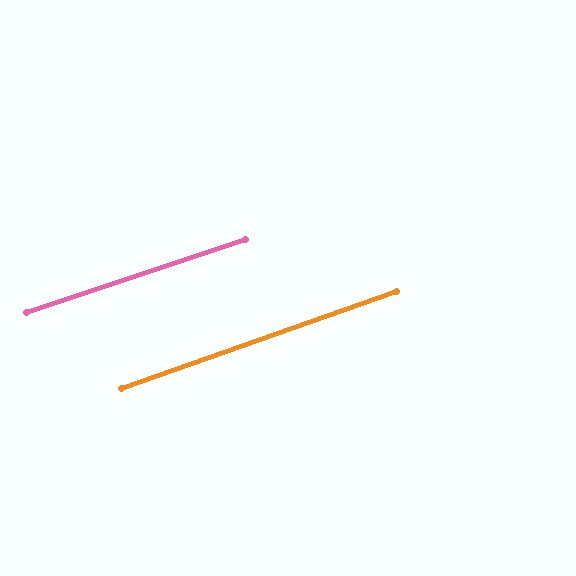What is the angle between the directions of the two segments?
Approximately 1 degree.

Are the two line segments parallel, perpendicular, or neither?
Parallel — their directions differ by only 1.0°.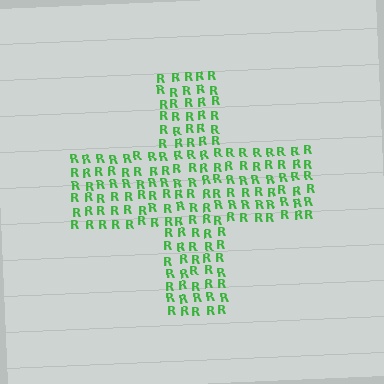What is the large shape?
The large shape is a cross.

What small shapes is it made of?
It is made of small letter R's.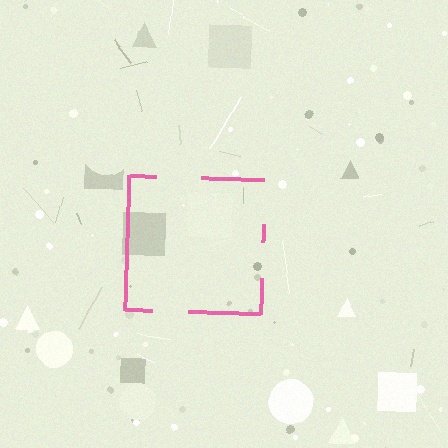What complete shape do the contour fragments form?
The contour fragments form a square.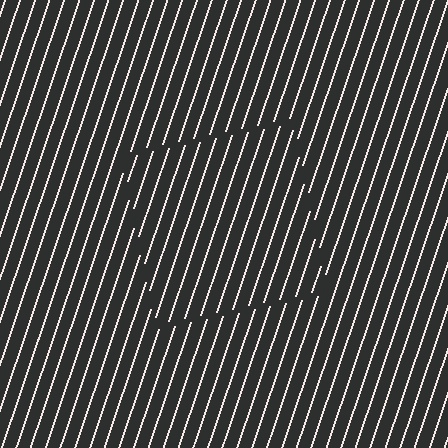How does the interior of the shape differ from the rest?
The interior of the shape contains the same grating, shifted by half a period — the contour is defined by the phase discontinuity where line-ends from the inner and outer gratings abut.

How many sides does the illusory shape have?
4 sides — the line-ends trace a square.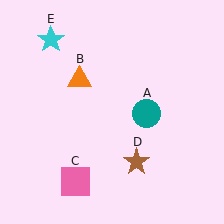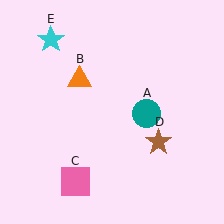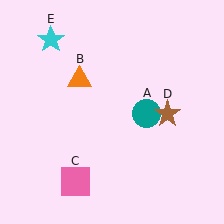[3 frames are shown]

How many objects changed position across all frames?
1 object changed position: brown star (object D).